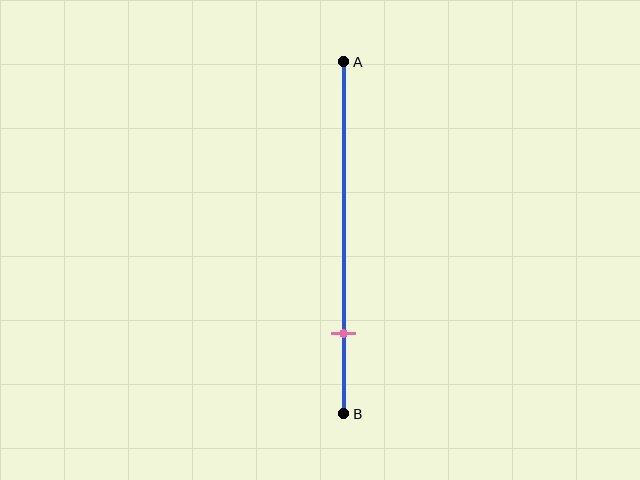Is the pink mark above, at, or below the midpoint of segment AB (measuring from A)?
The pink mark is below the midpoint of segment AB.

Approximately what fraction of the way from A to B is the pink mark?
The pink mark is approximately 75% of the way from A to B.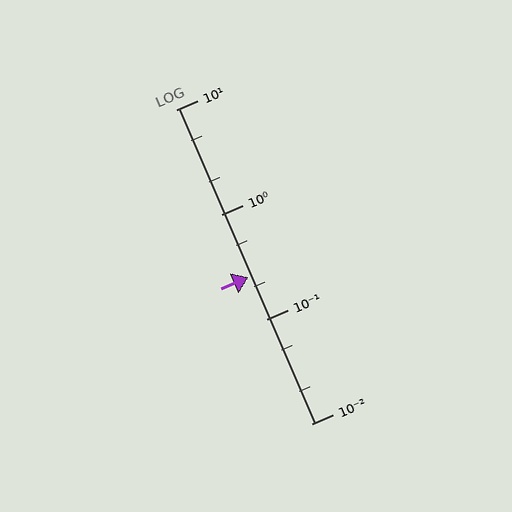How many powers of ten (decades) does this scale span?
The scale spans 3 decades, from 0.01 to 10.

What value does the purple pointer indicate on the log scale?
The pointer indicates approximately 0.25.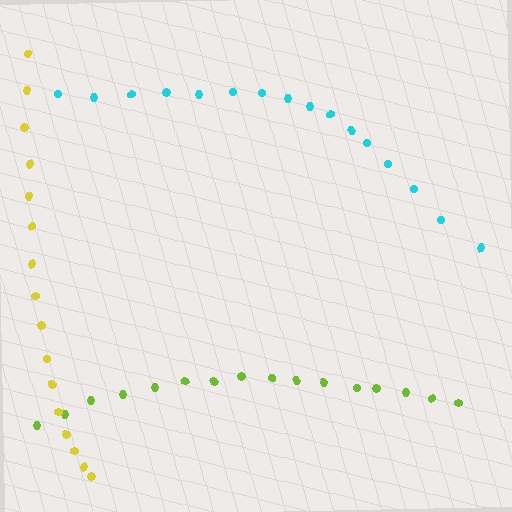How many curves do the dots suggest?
There are 3 distinct paths.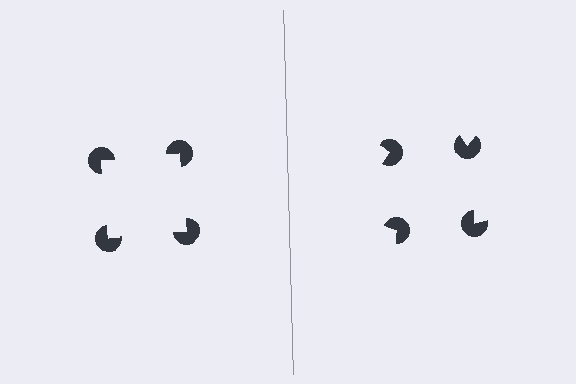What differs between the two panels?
The pac-man discs are positioned identically on both sides; only the wedge orientations differ. On the left they align to a square; on the right they are misaligned.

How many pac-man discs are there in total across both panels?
8 — 4 on each side.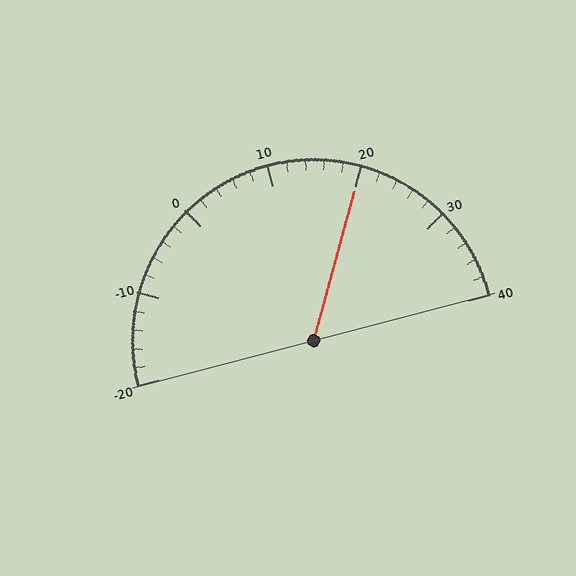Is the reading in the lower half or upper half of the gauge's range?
The reading is in the upper half of the range (-20 to 40).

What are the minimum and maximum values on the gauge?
The gauge ranges from -20 to 40.